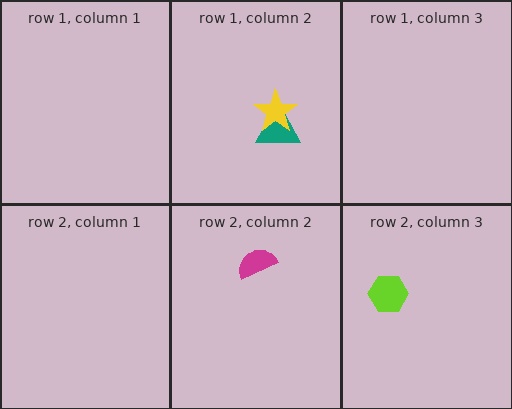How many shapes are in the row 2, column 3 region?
1.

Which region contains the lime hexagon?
The row 2, column 3 region.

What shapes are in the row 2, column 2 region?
The magenta semicircle.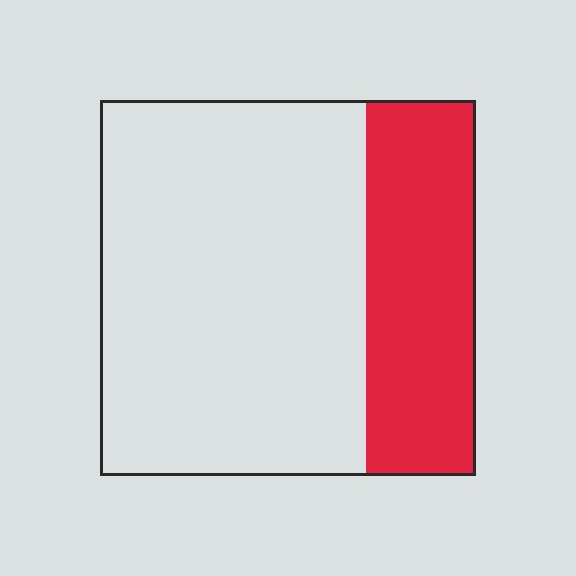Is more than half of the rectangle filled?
No.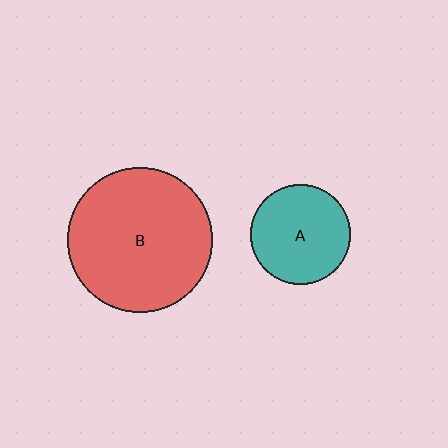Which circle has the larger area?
Circle B (red).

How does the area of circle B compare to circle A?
Approximately 2.1 times.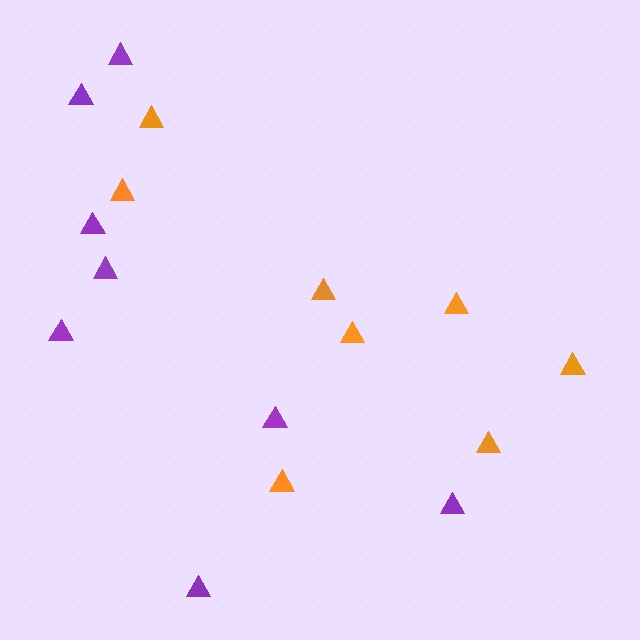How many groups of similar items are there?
There are 2 groups: one group of orange triangles (8) and one group of purple triangles (8).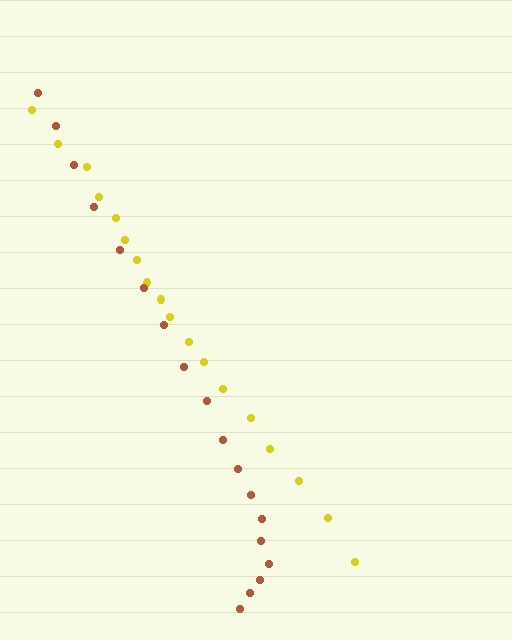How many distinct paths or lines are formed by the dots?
There are 2 distinct paths.